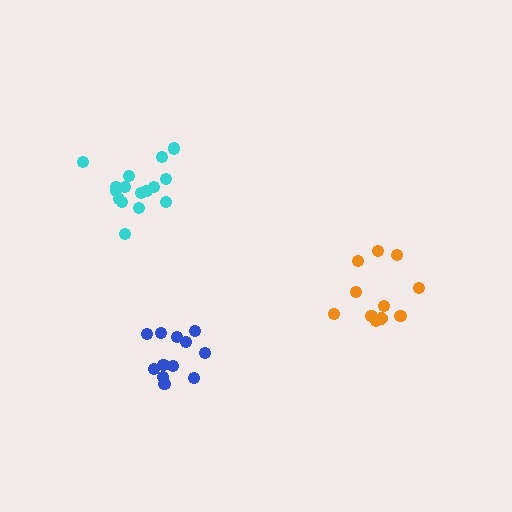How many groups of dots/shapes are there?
There are 3 groups.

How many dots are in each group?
Group 1: 16 dots, Group 2: 12 dots, Group 3: 11 dots (39 total).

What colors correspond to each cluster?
The clusters are colored: cyan, blue, orange.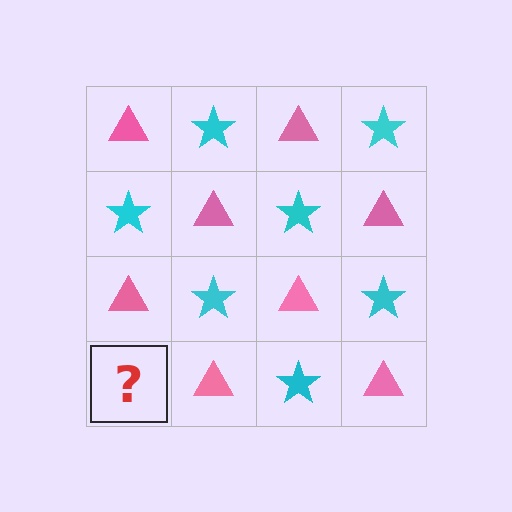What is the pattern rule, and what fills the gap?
The rule is that it alternates pink triangle and cyan star in a checkerboard pattern. The gap should be filled with a cyan star.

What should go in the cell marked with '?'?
The missing cell should contain a cyan star.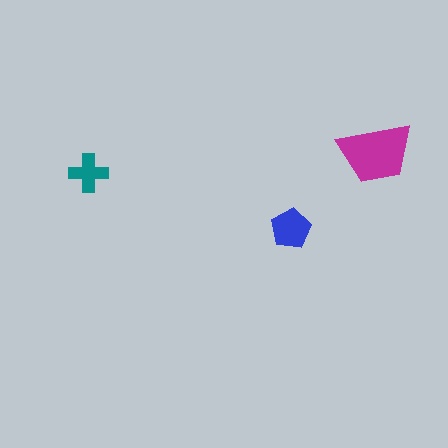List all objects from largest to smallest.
The magenta trapezoid, the blue pentagon, the teal cross.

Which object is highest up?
The magenta trapezoid is topmost.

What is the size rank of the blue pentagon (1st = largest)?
2nd.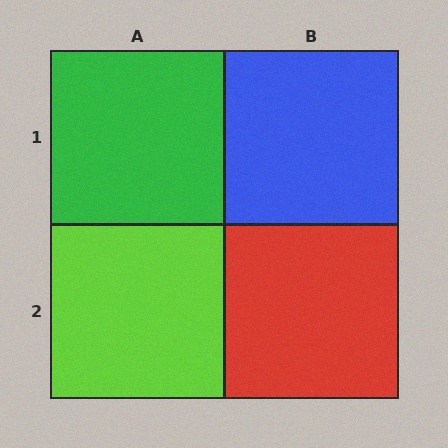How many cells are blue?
1 cell is blue.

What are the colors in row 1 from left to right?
Green, blue.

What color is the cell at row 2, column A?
Lime.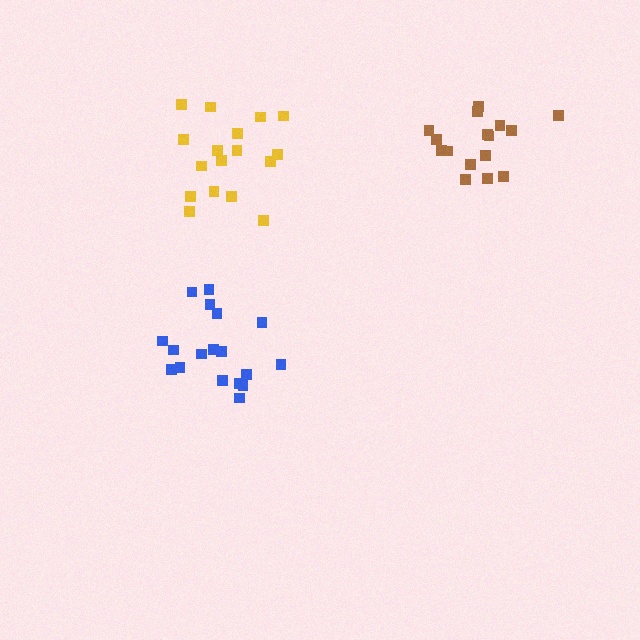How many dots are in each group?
Group 1: 18 dots, Group 2: 16 dots, Group 3: 17 dots (51 total).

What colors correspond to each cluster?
The clusters are colored: blue, brown, yellow.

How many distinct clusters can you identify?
There are 3 distinct clusters.